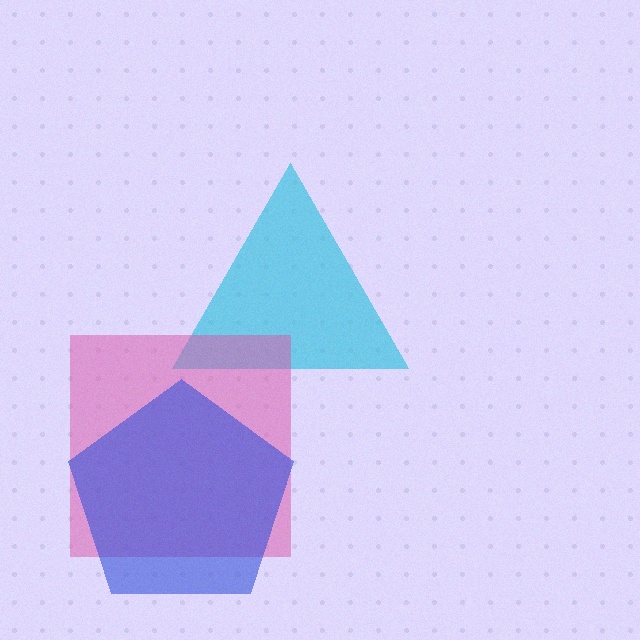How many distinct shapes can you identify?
There are 3 distinct shapes: a cyan triangle, a pink square, a blue pentagon.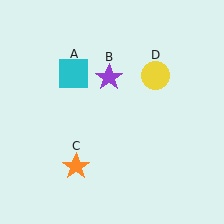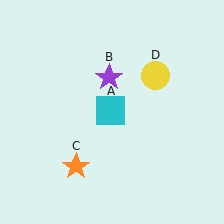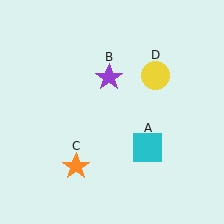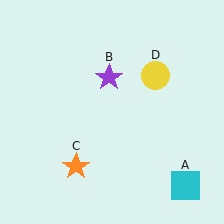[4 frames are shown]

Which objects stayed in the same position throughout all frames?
Purple star (object B) and orange star (object C) and yellow circle (object D) remained stationary.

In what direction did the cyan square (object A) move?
The cyan square (object A) moved down and to the right.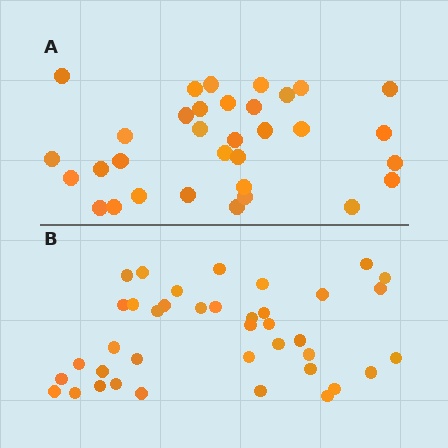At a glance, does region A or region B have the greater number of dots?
Region B (the bottom region) has more dots.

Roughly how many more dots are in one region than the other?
Region B has about 6 more dots than region A.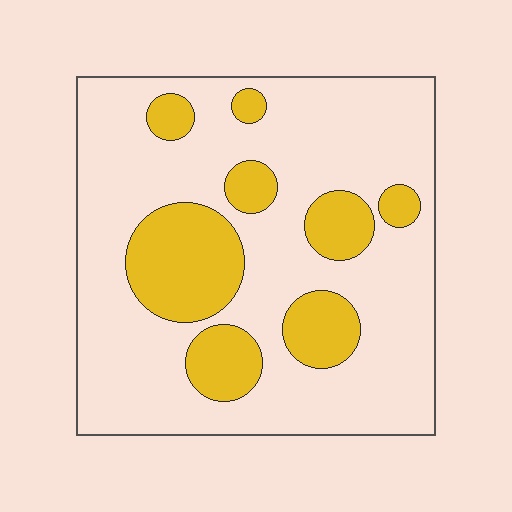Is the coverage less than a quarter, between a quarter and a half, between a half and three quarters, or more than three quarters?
Less than a quarter.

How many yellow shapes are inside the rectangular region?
8.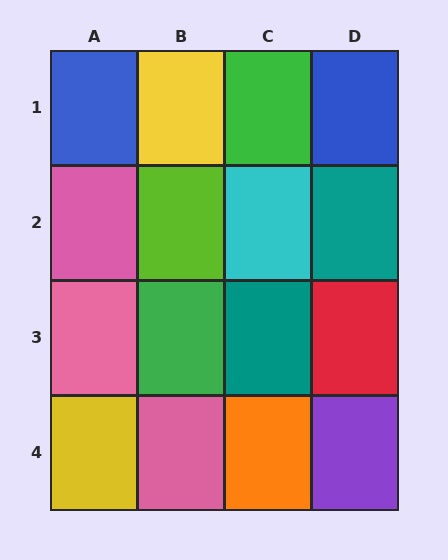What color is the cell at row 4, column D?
Purple.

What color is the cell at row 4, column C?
Orange.